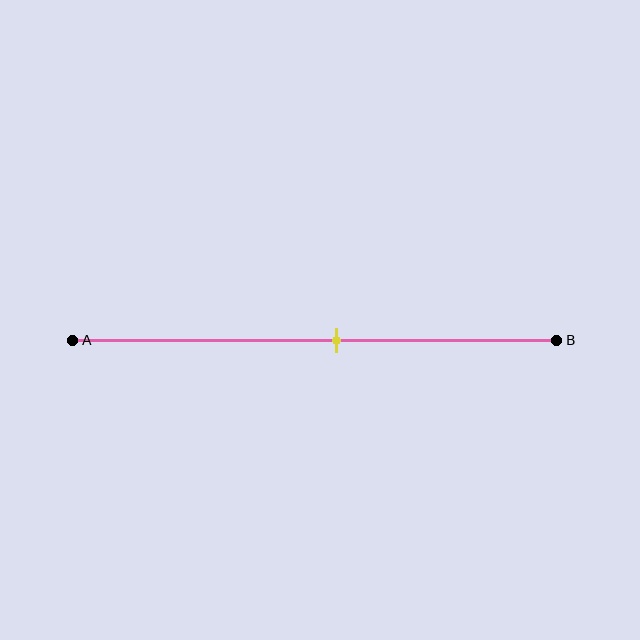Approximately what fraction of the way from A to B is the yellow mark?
The yellow mark is approximately 55% of the way from A to B.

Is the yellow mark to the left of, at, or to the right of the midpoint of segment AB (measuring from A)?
The yellow mark is to the right of the midpoint of segment AB.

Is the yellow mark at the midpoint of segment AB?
No, the mark is at about 55% from A, not at the 50% midpoint.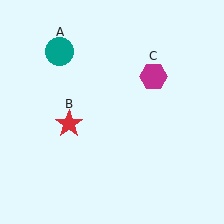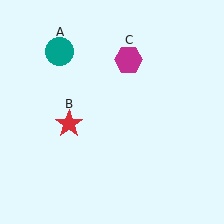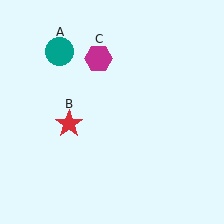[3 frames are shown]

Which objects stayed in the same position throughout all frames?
Teal circle (object A) and red star (object B) remained stationary.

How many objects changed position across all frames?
1 object changed position: magenta hexagon (object C).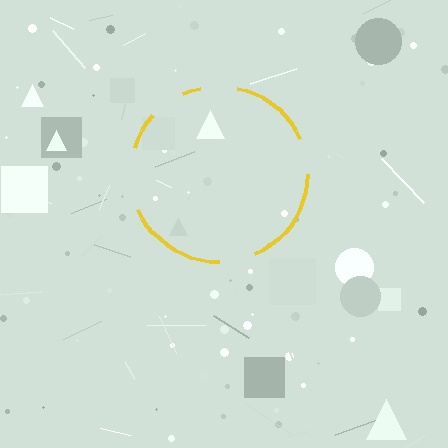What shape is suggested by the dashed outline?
The dashed outline suggests a circle.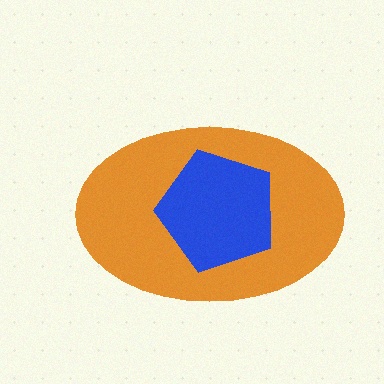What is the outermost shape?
The orange ellipse.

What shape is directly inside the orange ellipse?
The blue pentagon.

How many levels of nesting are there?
2.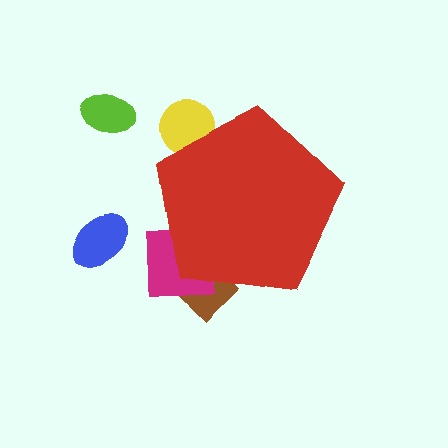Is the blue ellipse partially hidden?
No, the blue ellipse is fully visible.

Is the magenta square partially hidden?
Yes, the magenta square is partially hidden behind the red pentagon.